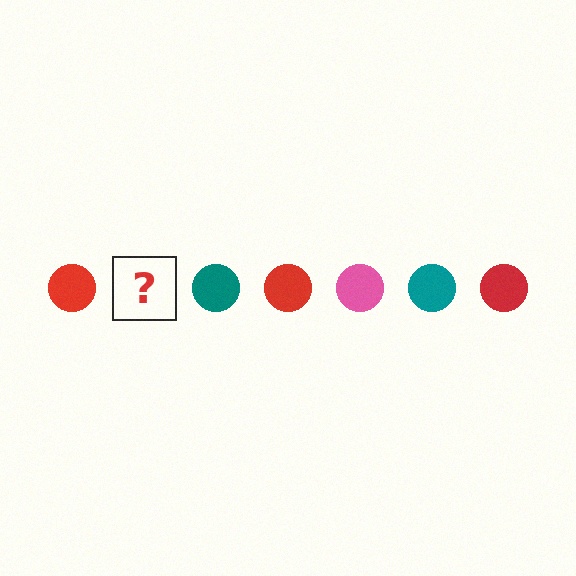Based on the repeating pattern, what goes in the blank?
The blank should be a pink circle.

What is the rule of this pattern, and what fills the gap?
The rule is that the pattern cycles through red, pink, teal circles. The gap should be filled with a pink circle.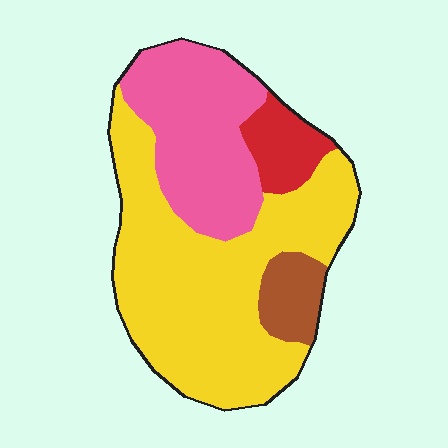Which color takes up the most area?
Yellow, at roughly 55%.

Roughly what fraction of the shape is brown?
Brown covers roughly 10% of the shape.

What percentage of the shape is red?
Red takes up about one tenth (1/10) of the shape.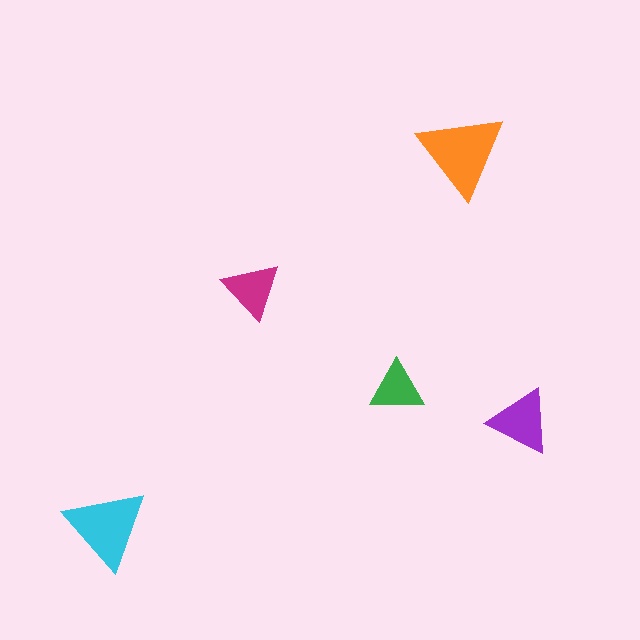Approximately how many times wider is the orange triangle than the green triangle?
About 1.5 times wider.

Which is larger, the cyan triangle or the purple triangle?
The cyan one.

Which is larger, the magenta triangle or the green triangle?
The magenta one.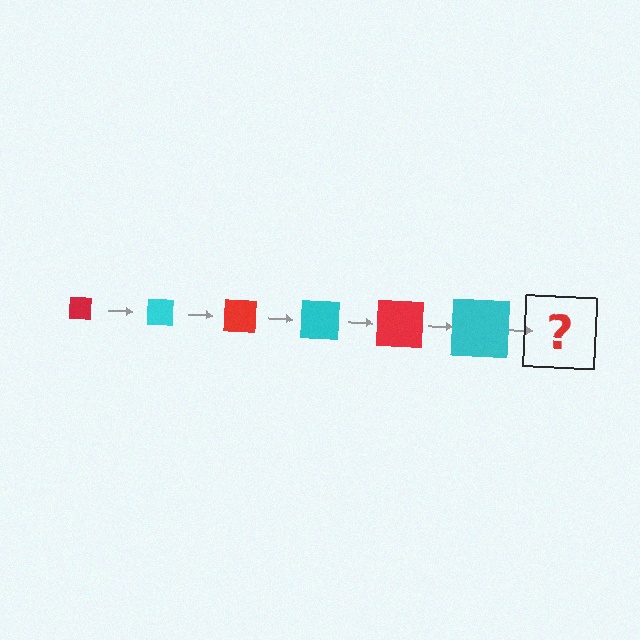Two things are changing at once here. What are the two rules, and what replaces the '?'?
The two rules are that the square grows larger each step and the color cycles through red and cyan. The '?' should be a red square, larger than the previous one.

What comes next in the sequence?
The next element should be a red square, larger than the previous one.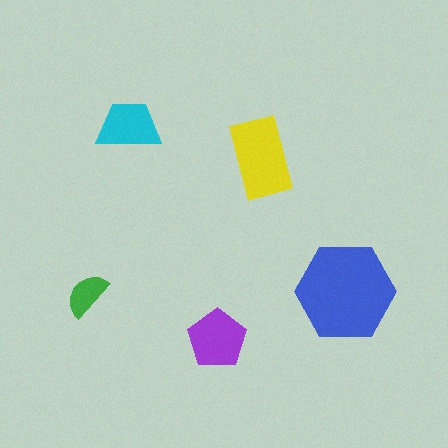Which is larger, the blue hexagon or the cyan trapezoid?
The blue hexagon.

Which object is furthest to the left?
The green semicircle is leftmost.